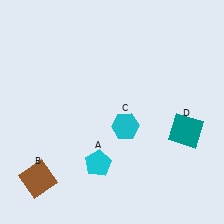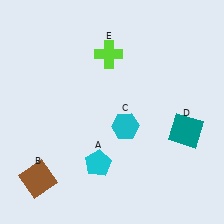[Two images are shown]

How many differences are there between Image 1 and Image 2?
There is 1 difference between the two images.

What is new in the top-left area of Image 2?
A lime cross (E) was added in the top-left area of Image 2.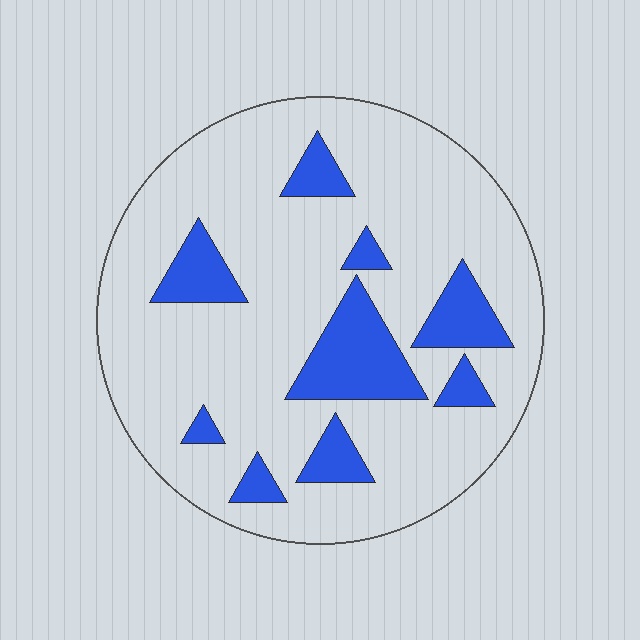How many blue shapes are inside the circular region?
9.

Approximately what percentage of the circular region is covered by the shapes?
Approximately 20%.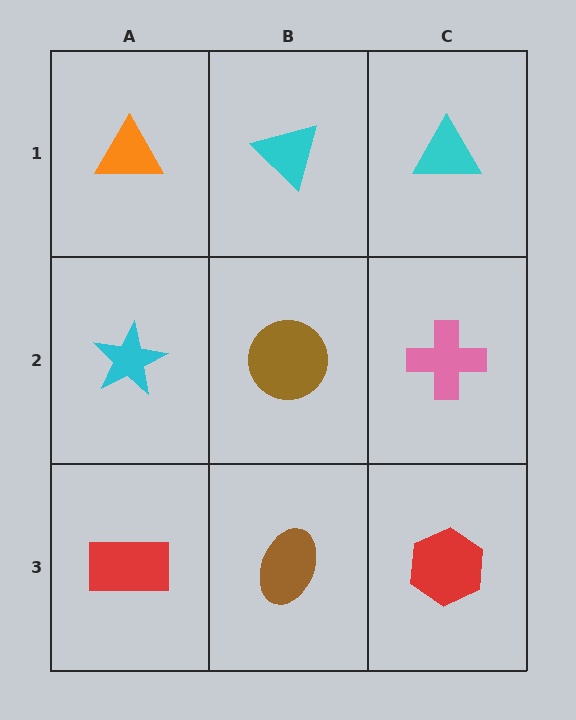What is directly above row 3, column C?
A pink cross.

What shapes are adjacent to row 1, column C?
A pink cross (row 2, column C), a cyan triangle (row 1, column B).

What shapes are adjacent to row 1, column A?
A cyan star (row 2, column A), a cyan triangle (row 1, column B).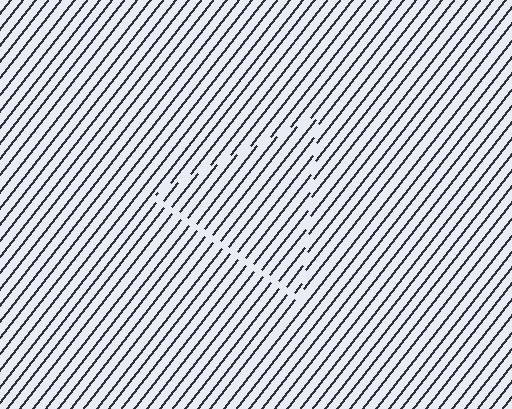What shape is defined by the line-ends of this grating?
An illusory triangle. The interior of the shape contains the same grating, shifted by half a period — the contour is defined by the phase discontinuity where line-ends from the inner and outer gratings abut.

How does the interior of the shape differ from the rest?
The interior of the shape contains the same grating, shifted by half a period — the contour is defined by the phase discontinuity where line-ends from the inner and outer gratings abut.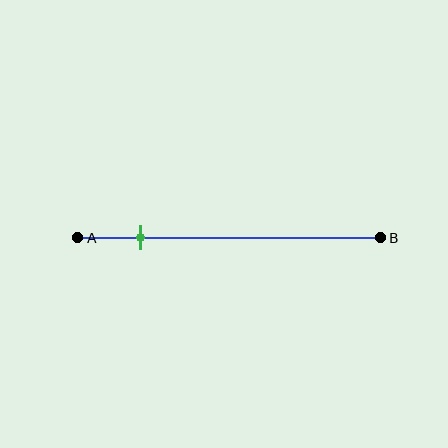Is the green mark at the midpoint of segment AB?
No, the mark is at about 20% from A, not at the 50% midpoint.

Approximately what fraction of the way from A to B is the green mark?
The green mark is approximately 20% of the way from A to B.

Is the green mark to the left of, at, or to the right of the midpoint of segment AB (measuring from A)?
The green mark is to the left of the midpoint of segment AB.